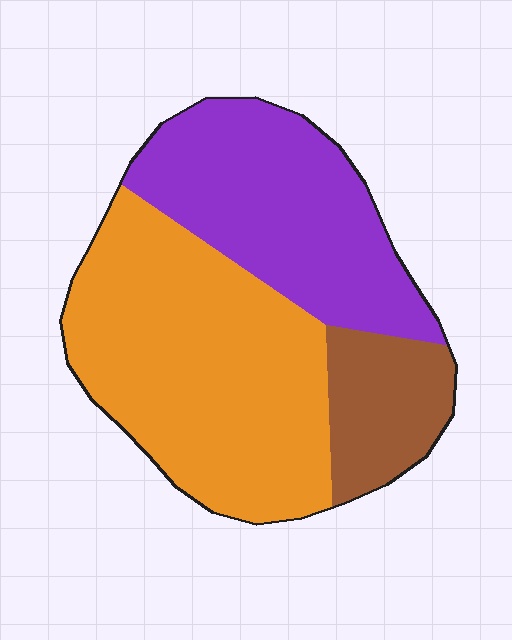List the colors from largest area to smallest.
From largest to smallest: orange, purple, brown.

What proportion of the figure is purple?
Purple takes up about one third (1/3) of the figure.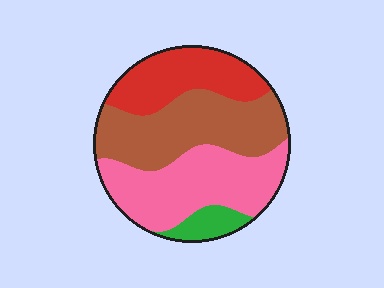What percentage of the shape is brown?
Brown covers roughly 35% of the shape.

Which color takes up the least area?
Green, at roughly 5%.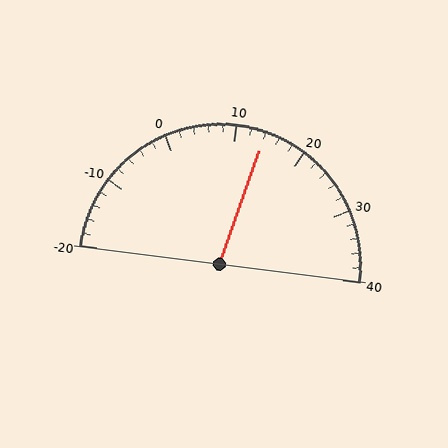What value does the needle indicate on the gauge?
The needle indicates approximately 14.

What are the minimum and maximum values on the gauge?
The gauge ranges from -20 to 40.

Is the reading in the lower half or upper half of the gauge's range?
The reading is in the upper half of the range (-20 to 40).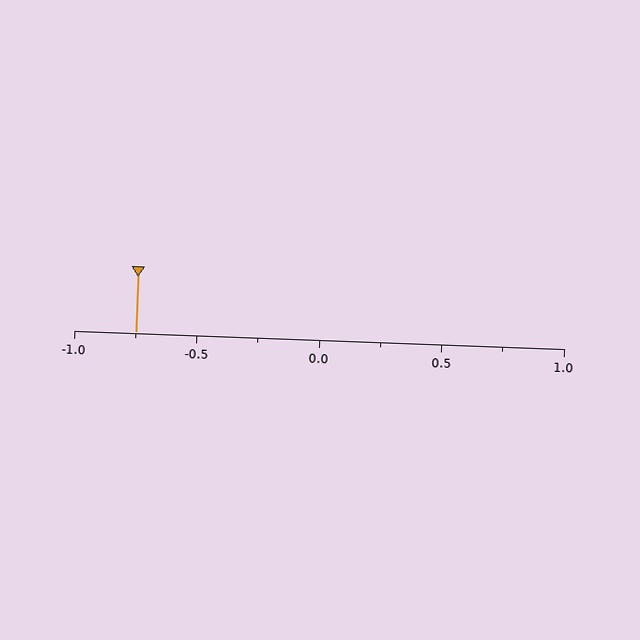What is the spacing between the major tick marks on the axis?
The major ticks are spaced 0.5 apart.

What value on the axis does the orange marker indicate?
The marker indicates approximately -0.75.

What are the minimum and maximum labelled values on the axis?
The axis runs from -1.0 to 1.0.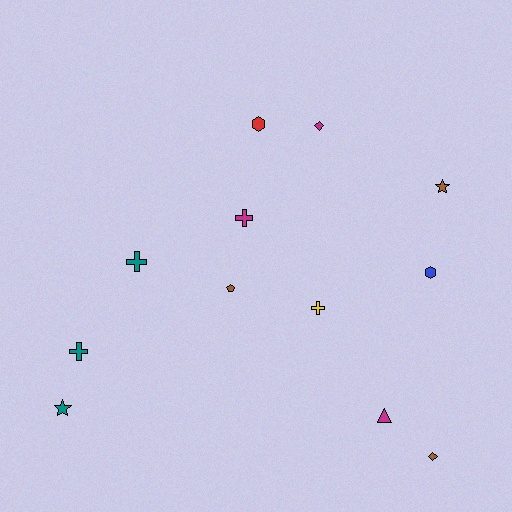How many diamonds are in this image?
There are 2 diamonds.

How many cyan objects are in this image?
There are no cyan objects.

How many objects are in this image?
There are 12 objects.